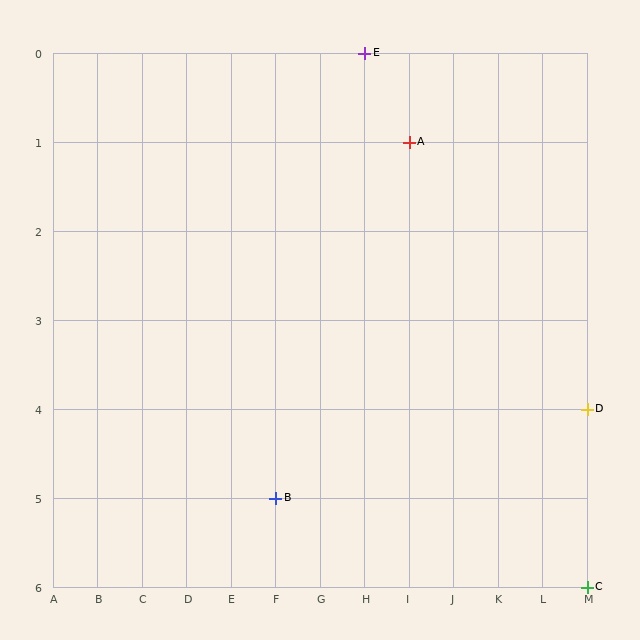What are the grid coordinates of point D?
Point D is at grid coordinates (M, 4).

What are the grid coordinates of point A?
Point A is at grid coordinates (I, 1).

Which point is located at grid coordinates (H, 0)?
Point E is at (H, 0).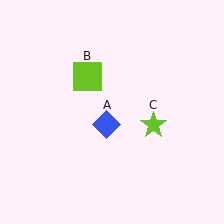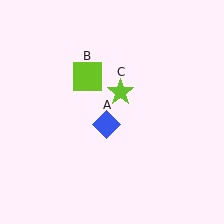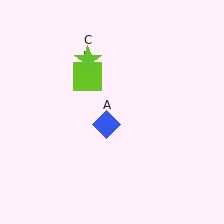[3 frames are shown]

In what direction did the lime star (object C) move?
The lime star (object C) moved up and to the left.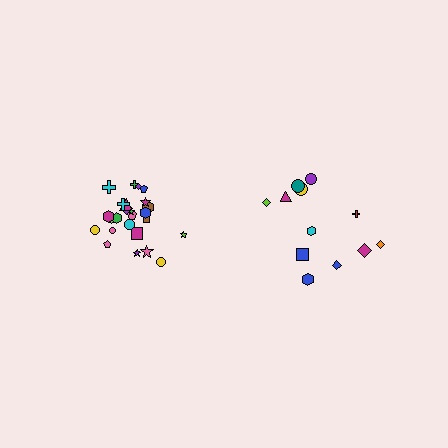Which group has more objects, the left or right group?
The left group.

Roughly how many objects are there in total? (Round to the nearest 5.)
Roughly 35 objects in total.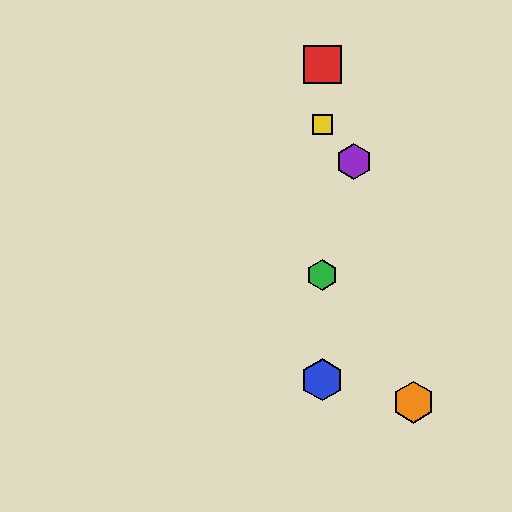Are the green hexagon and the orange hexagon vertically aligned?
No, the green hexagon is at x≈322 and the orange hexagon is at x≈413.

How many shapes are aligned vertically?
4 shapes (the red square, the blue hexagon, the green hexagon, the yellow square) are aligned vertically.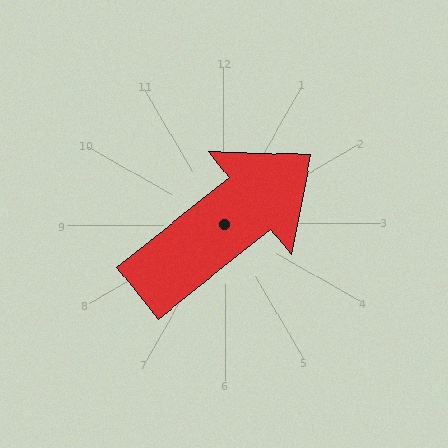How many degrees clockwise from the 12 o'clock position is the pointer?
Approximately 52 degrees.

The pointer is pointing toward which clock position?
Roughly 2 o'clock.